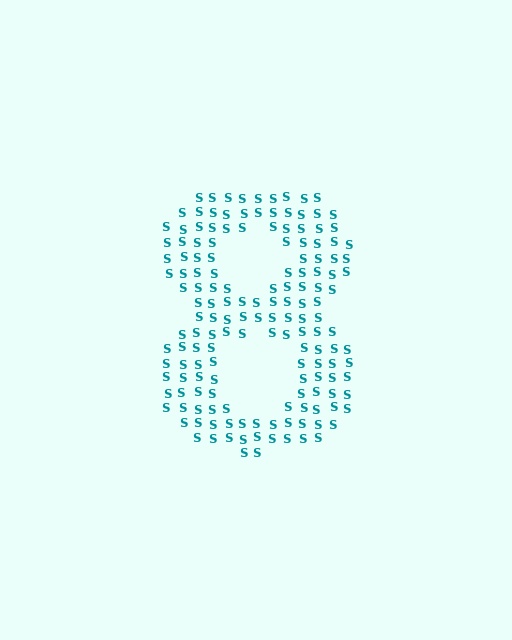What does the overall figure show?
The overall figure shows the digit 8.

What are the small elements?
The small elements are letter S's.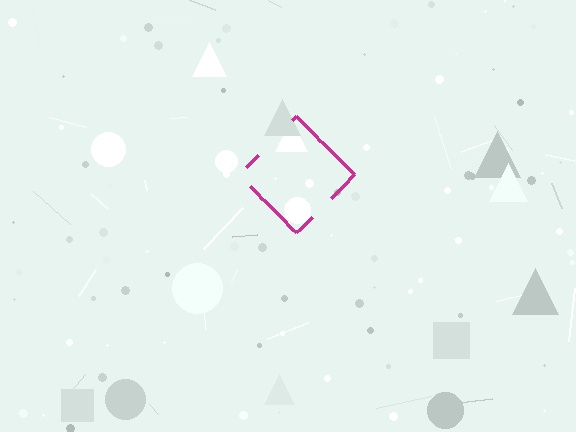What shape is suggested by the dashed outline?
The dashed outline suggests a diamond.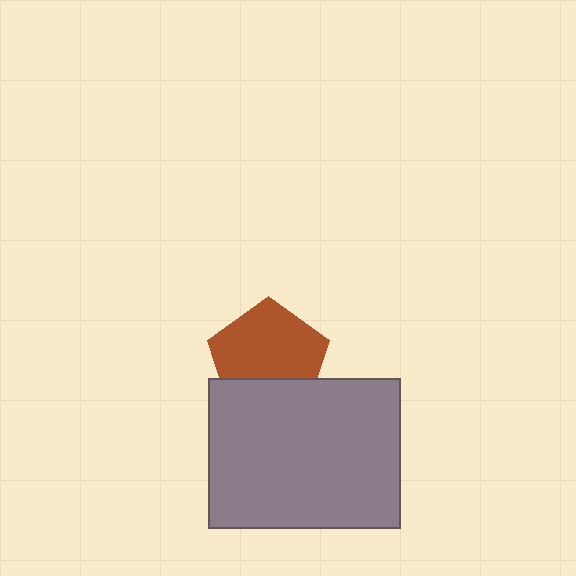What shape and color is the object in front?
The object in front is a gray rectangle.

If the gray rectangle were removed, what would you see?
You would see the complete brown pentagon.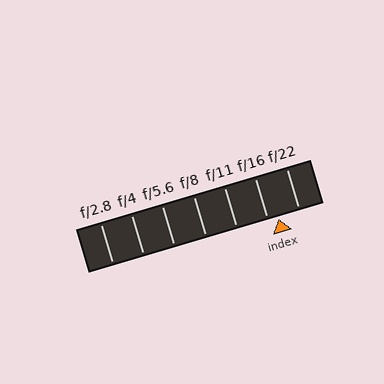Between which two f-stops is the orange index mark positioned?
The index mark is between f/16 and f/22.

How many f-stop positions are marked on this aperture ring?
There are 7 f-stop positions marked.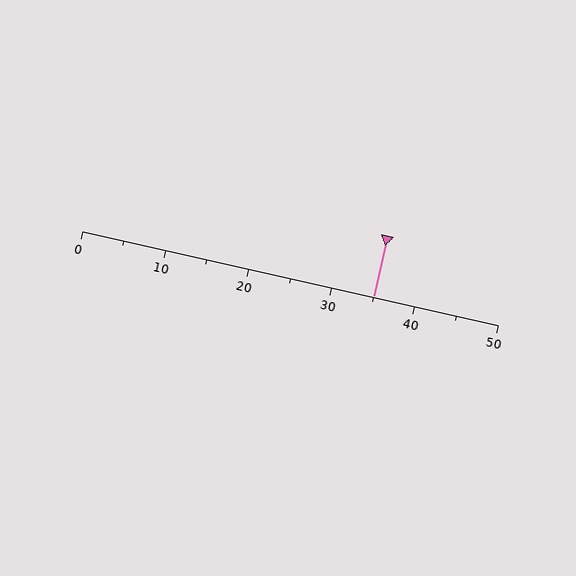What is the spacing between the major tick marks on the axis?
The major ticks are spaced 10 apart.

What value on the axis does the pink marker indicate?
The marker indicates approximately 35.